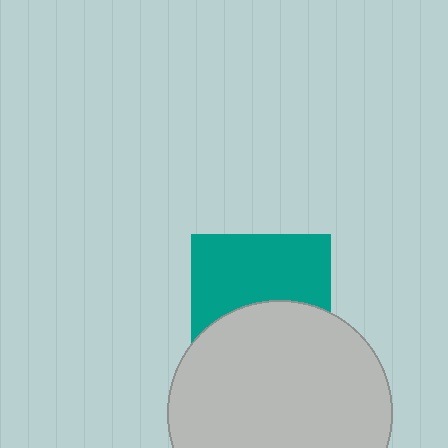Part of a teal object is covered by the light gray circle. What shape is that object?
It is a square.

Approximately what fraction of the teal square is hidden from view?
Roughly 46% of the teal square is hidden behind the light gray circle.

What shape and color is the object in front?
The object in front is a light gray circle.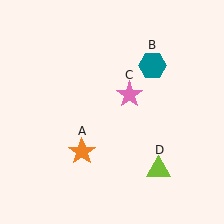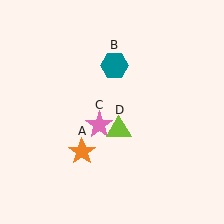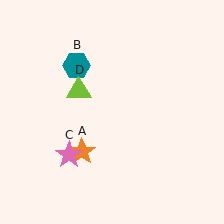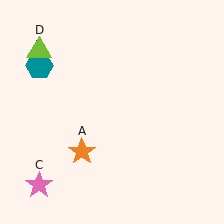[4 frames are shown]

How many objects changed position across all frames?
3 objects changed position: teal hexagon (object B), pink star (object C), lime triangle (object D).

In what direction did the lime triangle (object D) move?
The lime triangle (object D) moved up and to the left.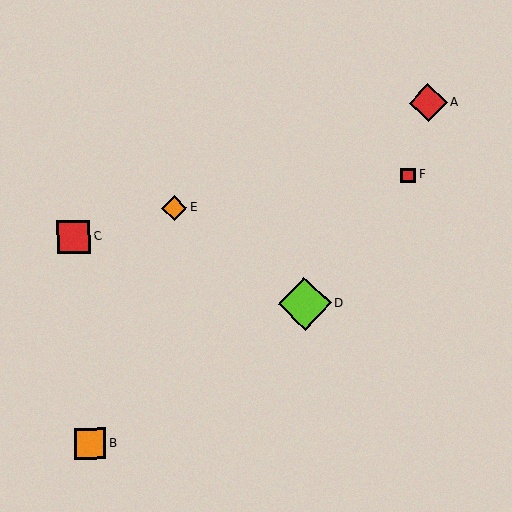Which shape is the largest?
The lime diamond (labeled D) is the largest.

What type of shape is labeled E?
Shape E is an orange diamond.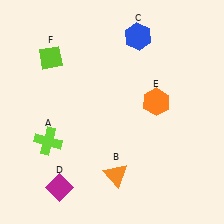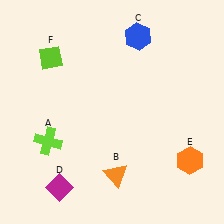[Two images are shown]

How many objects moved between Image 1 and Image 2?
1 object moved between the two images.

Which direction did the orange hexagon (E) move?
The orange hexagon (E) moved down.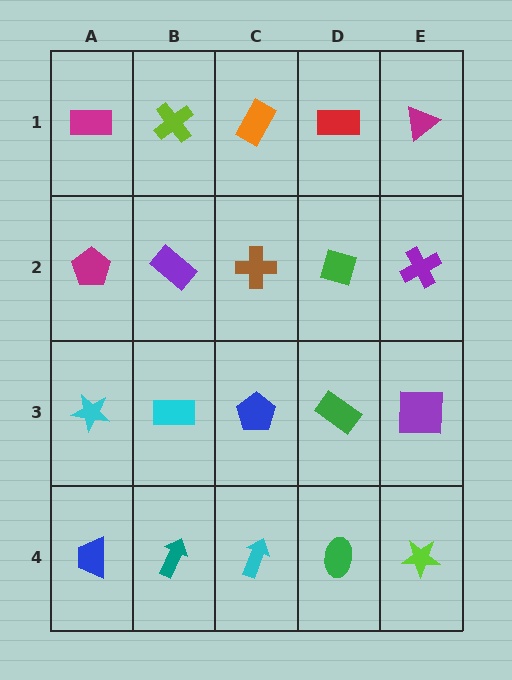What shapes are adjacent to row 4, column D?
A green rectangle (row 3, column D), a cyan arrow (row 4, column C), a lime star (row 4, column E).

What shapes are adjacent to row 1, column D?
A green diamond (row 2, column D), an orange rectangle (row 1, column C), a magenta triangle (row 1, column E).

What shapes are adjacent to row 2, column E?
A magenta triangle (row 1, column E), a purple square (row 3, column E), a green diamond (row 2, column D).